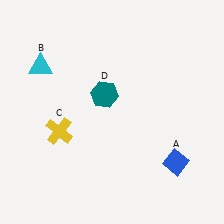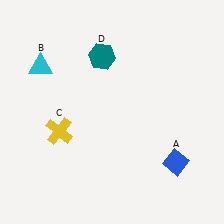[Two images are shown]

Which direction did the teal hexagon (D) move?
The teal hexagon (D) moved up.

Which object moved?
The teal hexagon (D) moved up.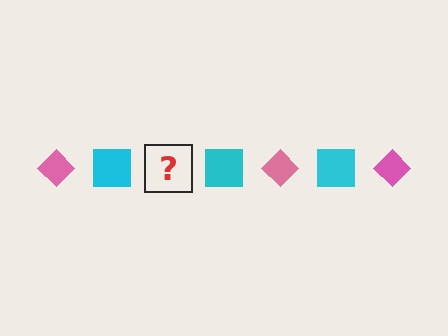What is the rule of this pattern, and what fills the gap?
The rule is that the pattern alternates between pink diamond and cyan square. The gap should be filled with a pink diamond.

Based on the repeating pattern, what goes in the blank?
The blank should be a pink diamond.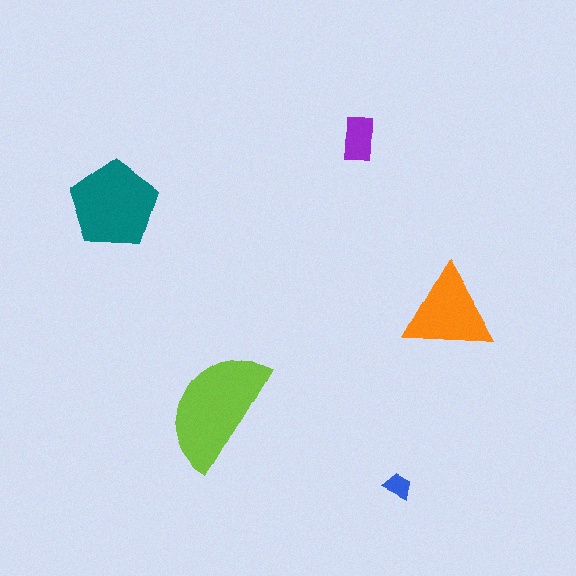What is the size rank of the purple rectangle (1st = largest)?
4th.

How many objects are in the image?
There are 5 objects in the image.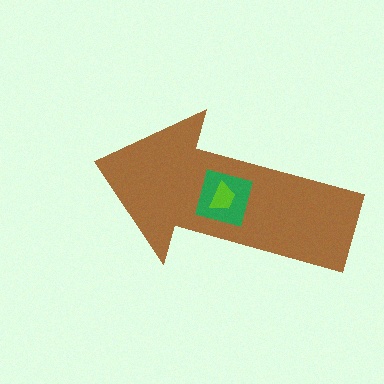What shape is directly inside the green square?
The lime trapezoid.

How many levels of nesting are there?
3.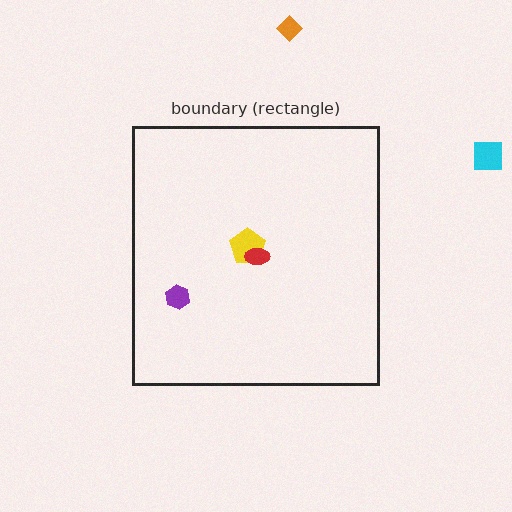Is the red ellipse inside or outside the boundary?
Inside.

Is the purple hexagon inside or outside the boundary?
Inside.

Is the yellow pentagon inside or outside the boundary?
Inside.